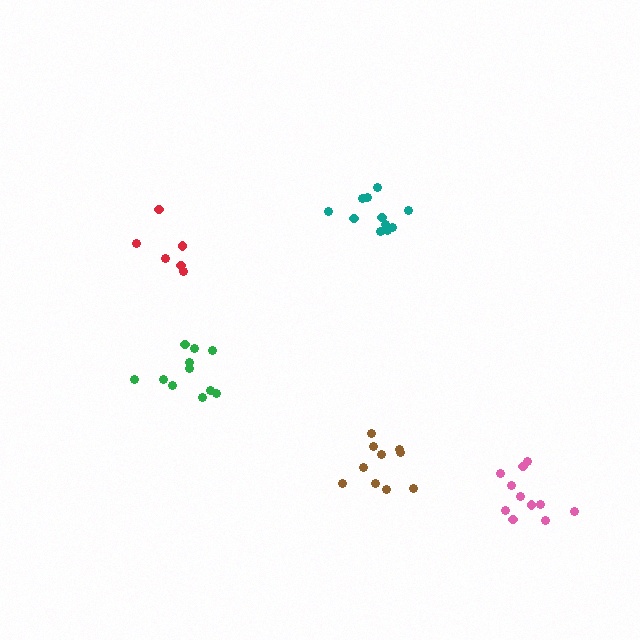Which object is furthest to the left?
The red cluster is leftmost.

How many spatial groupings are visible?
There are 5 spatial groupings.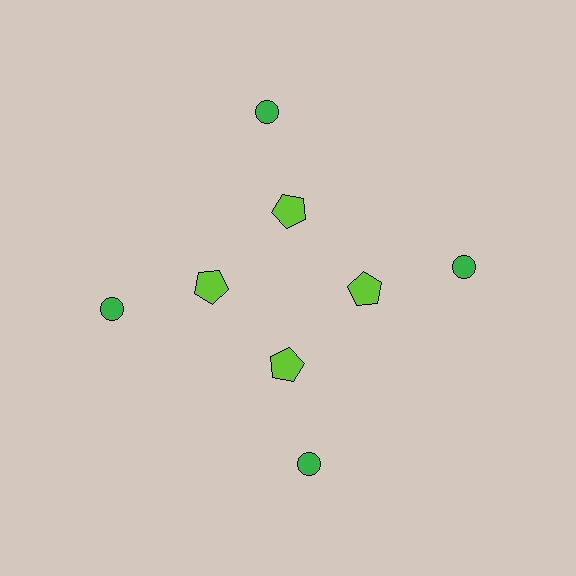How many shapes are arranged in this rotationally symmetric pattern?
There are 8 shapes, arranged in 4 groups of 2.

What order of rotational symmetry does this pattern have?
This pattern has 4-fold rotational symmetry.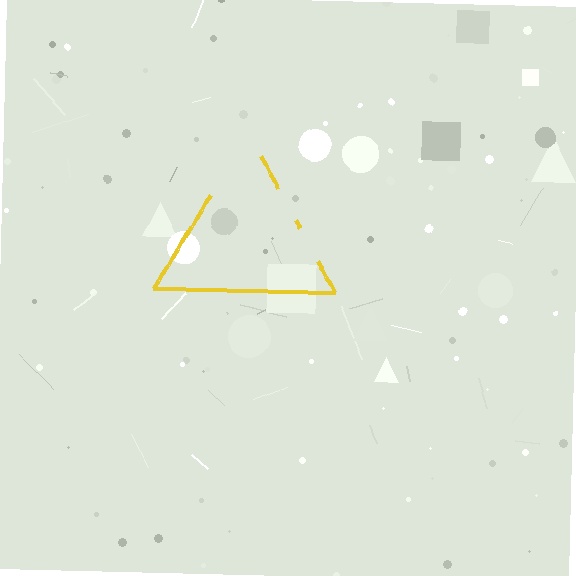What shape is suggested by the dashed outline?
The dashed outline suggests a triangle.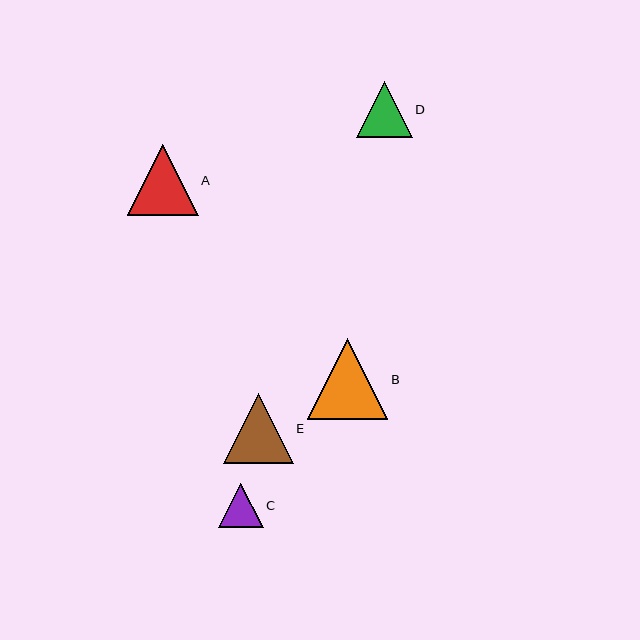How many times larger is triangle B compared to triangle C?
Triangle B is approximately 1.8 times the size of triangle C.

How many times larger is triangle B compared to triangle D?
Triangle B is approximately 1.5 times the size of triangle D.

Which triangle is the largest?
Triangle B is the largest with a size of approximately 81 pixels.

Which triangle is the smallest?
Triangle C is the smallest with a size of approximately 45 pixels.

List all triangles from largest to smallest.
From largest to smallest: B, A, E, D, C.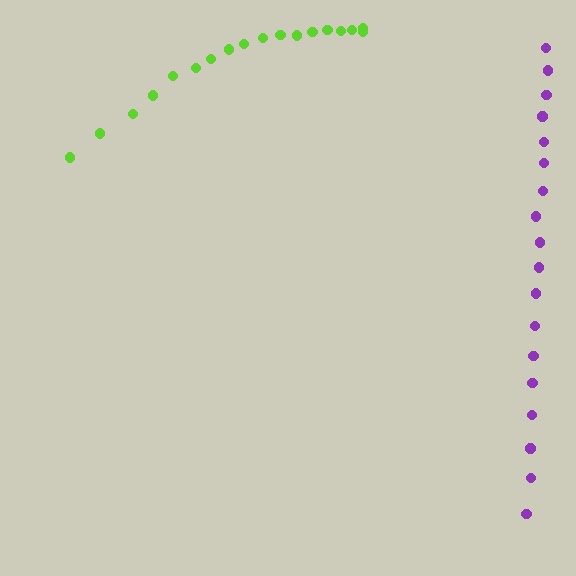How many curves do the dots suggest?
There are 2 distinct paths.